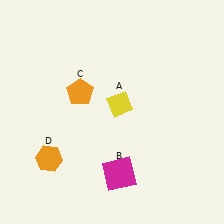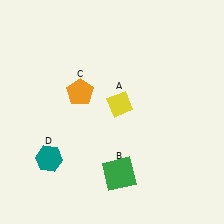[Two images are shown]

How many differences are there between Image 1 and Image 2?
There are 2 differences between the two images.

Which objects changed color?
B changed from magenta to green. D changed from orange to teal.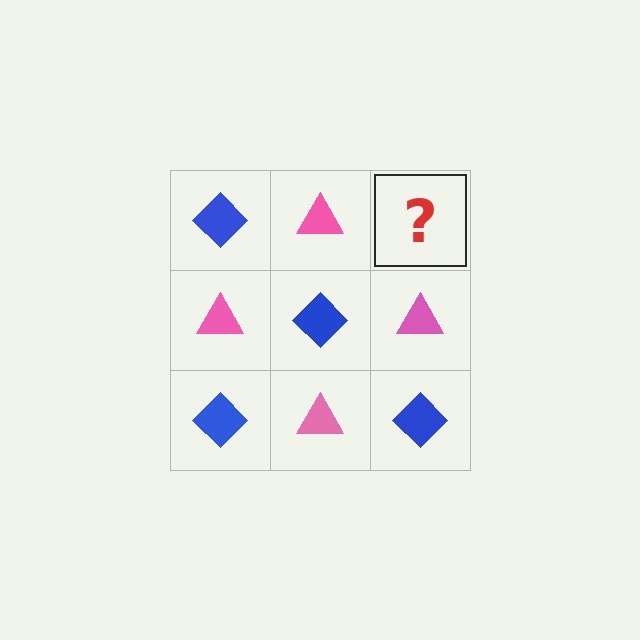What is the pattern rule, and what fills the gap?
The rule is that it alternates blue diamond and pink triangle in a checkerboard pattern. The gap should be filled with a blue diamond.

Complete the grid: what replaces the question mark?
The question mark should be replaced with a blue diamond.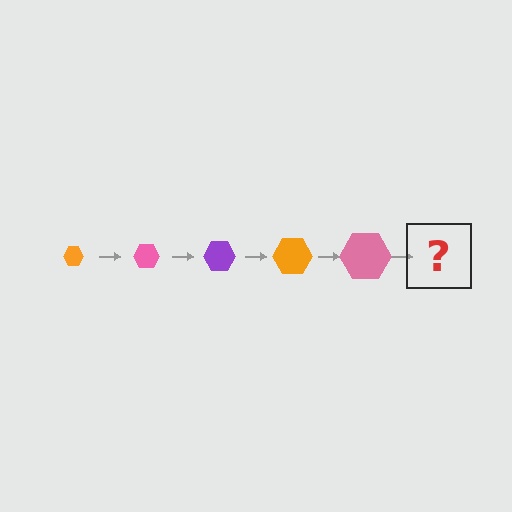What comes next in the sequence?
The next element should be a purple hexagon, larger than the previous one.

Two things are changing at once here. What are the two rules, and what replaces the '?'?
The two rules are that the hexagon grows larger each step and the color cycles through orange, pink, and purple. The '?' should be a purple hexagon, larger than the previous one.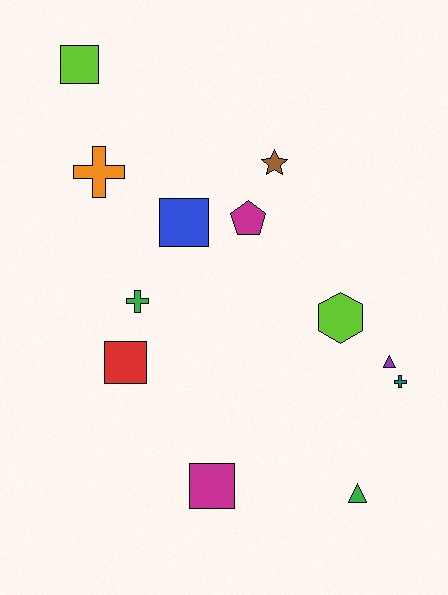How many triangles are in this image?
There are 2 triangles.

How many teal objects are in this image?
There is 1 teal object.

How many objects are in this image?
There are 12 objects.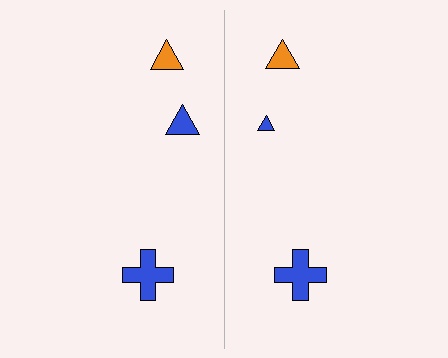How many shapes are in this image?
There are 6 shapes in this image.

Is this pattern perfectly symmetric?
No, the pattern is not perfectly symmetric. The blue triangle on the right side has a different size than its mirror counterpart.